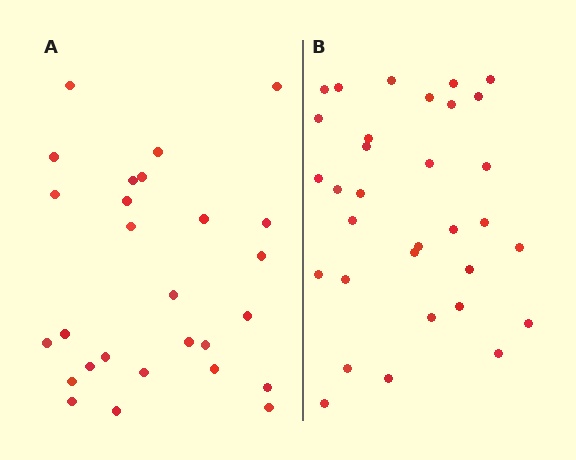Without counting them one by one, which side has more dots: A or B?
Region B (the right region) has more dots.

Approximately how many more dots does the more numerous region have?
Region B has about 5 more dots than region A.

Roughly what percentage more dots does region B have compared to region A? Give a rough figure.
About 20% more.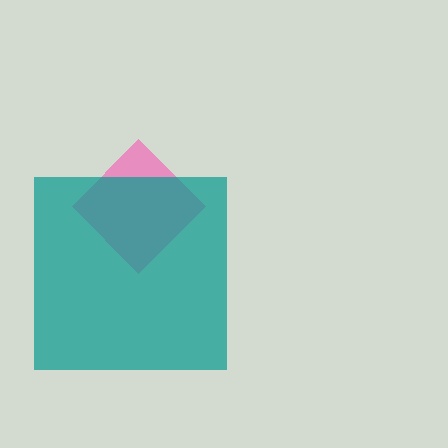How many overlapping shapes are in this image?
There are 2 overlapping shapes in the image.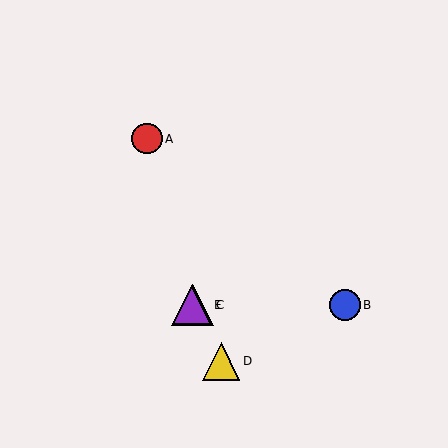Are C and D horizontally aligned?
No, C is at y≈305 and D is at y≈361.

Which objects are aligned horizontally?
Objects B, C, E are aligned horizontally.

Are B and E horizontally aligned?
Yes, both are at y≈305.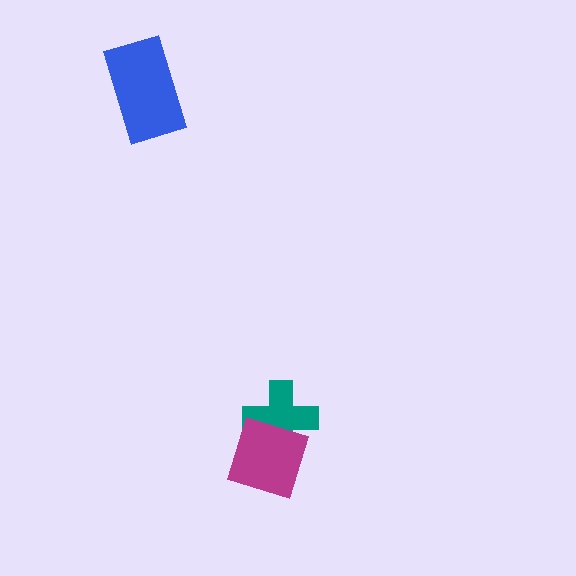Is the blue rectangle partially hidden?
No, no other shape covers it.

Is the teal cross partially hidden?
Yes, it is partially covered by another shape.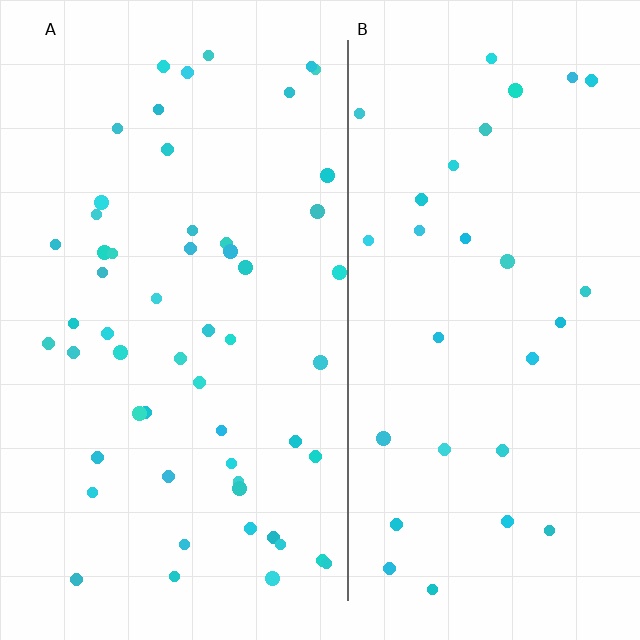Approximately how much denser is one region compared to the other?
Approximately 1.8× — region A over region B.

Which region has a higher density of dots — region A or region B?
A (the left).